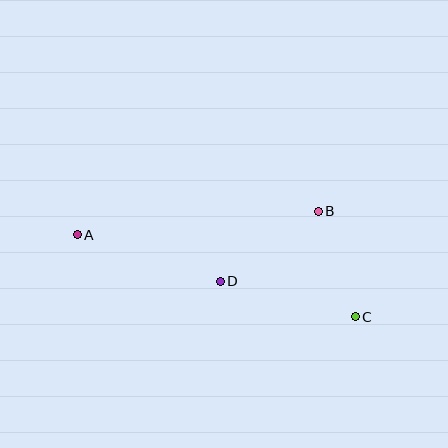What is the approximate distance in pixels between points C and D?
The distance between C and D is approximately 140 pixels.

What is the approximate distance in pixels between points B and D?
The distance between B and D is approximately 120 pixels.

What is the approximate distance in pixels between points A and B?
The distance between A and B is approximately 242 pixels.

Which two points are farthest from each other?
Points A and C are farthest from each other.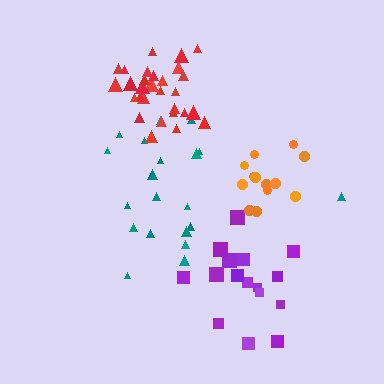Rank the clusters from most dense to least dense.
red, orange, purple, teal.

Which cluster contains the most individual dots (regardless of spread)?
Red (30).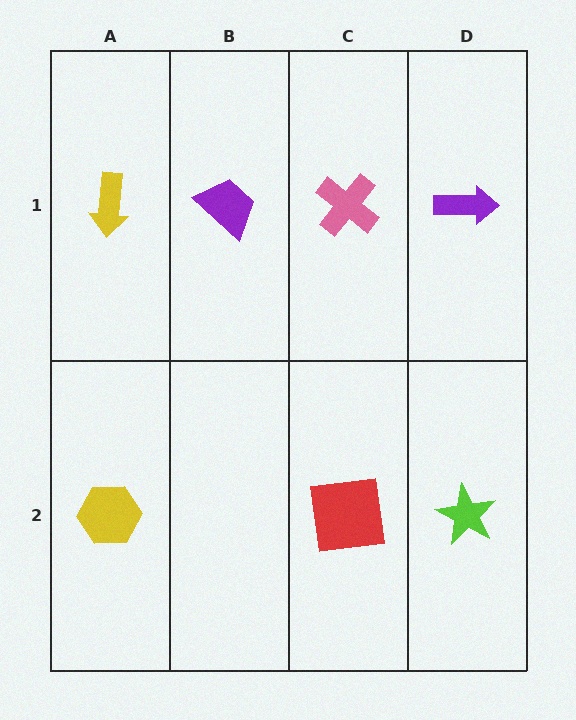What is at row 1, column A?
A yellow arrow.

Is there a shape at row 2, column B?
No, that cell is empty.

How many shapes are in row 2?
3 shapes.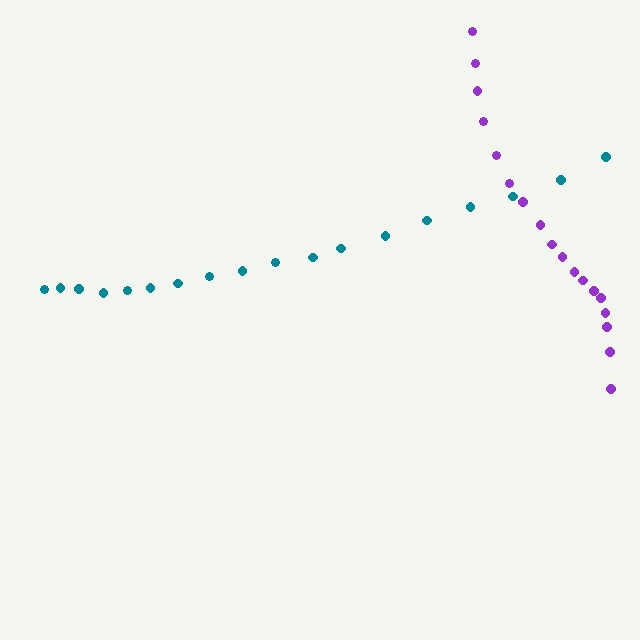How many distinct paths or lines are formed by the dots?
There are 2 distinct paths.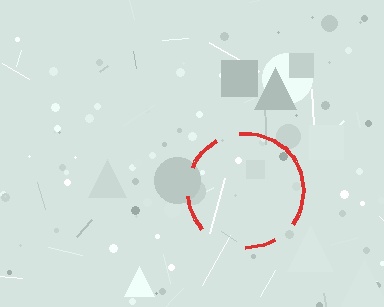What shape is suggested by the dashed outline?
The dashed outline suggests a circle.